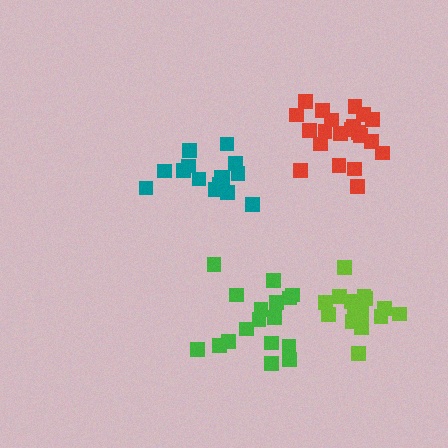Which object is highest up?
The red cluster is topmost.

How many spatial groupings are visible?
There are 4 spatial groupings.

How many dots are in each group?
Group 1: 17 dots, Group 2: 15 dots, Group 3: 15 dots, Group 4: 21 dots (68 total).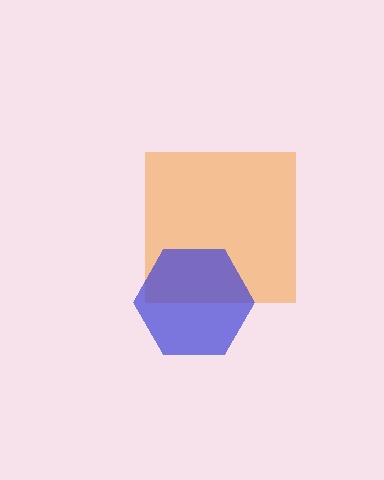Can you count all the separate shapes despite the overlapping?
Yes, there are 2 separate shapes.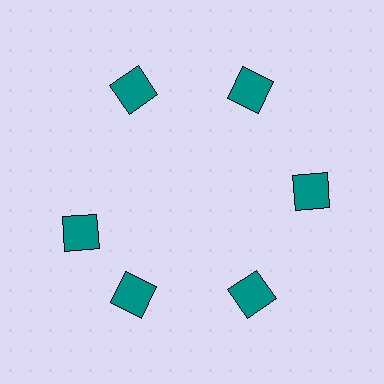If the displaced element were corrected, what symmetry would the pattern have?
It would have 6-fold rotational symmetry — the pattern would map onto itself every 60 degrees.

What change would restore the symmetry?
The symmetry would be restored by rotating it back into even spacing with its neighbors so that all 6 squares sit at equal angles and equal distance from the center.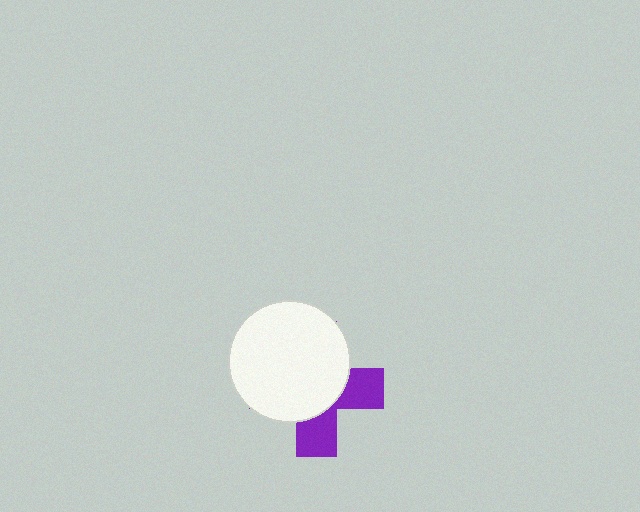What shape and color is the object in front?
The object in front is a white circle.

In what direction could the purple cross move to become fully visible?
The purple cross could move toward the lower-right. That would shift it out from behind the white circle entirely.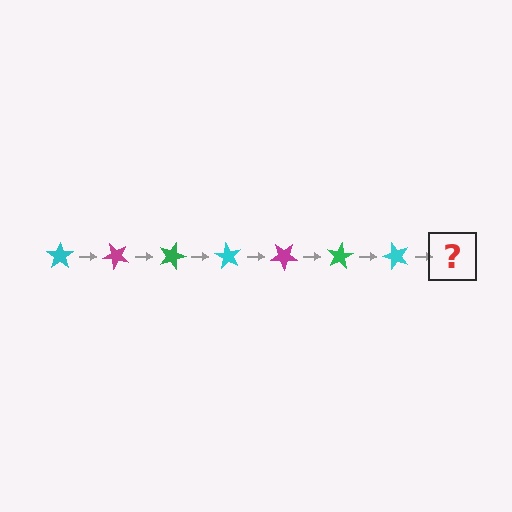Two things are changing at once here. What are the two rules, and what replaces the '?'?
The two rules are that it rotates 45 degrees each step and the color cycles through cyan, magenta, and green. The '?' should be a magenta star, rotated 315 degrees from the start.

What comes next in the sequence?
The next element should be a magenta star, rotated 315 degrees from the start.